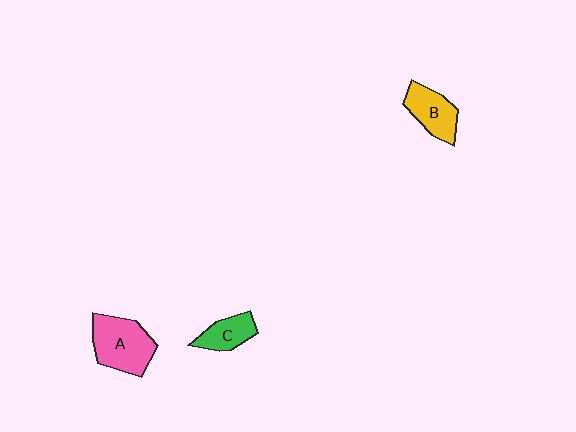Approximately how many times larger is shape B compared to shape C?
Approximately 1.2 times.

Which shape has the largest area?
Shape A (pink).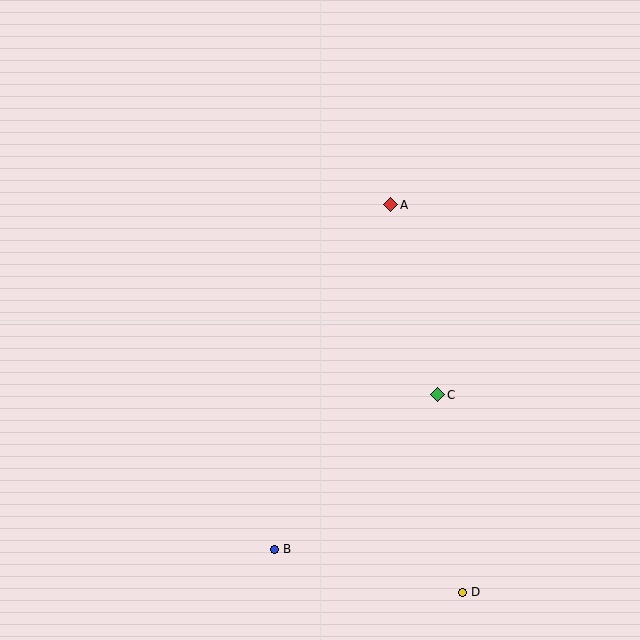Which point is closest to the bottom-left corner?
Point B is closest to the bottom-left corner.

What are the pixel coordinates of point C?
Point C is at (438, 395).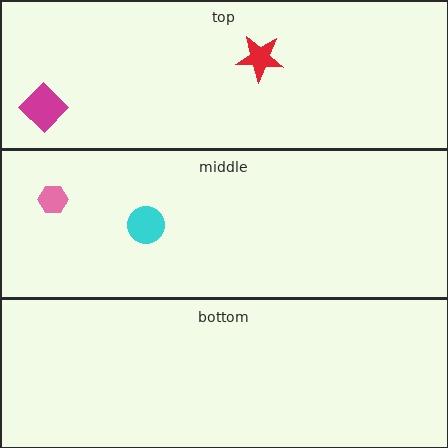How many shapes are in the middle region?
2.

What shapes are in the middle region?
The cyan circle, the pink hexagon.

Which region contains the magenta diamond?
The top region.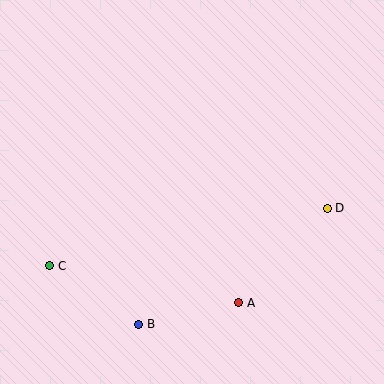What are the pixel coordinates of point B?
Point B is at (139, 324).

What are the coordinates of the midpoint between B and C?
The midpoint between B and C is at (94, 295).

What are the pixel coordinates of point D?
Point D is at (327, 208).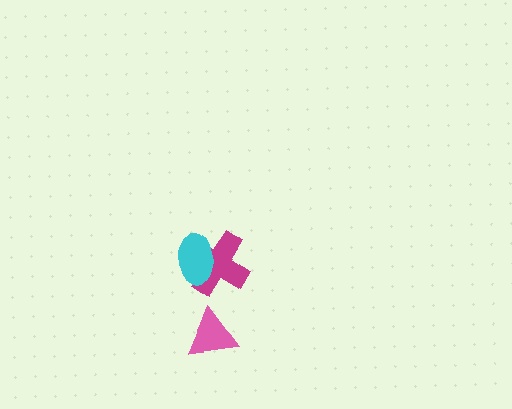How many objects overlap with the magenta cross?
1 object overlaps with the magenta cross.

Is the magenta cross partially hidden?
Yes, it is partially covered by another shape.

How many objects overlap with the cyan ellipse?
1 object overlaps with the cyan ellipse.